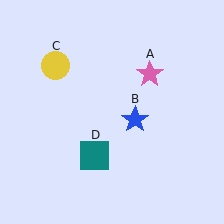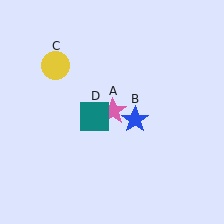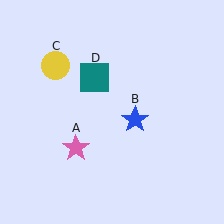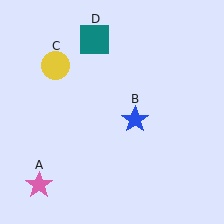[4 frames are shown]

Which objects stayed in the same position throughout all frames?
Blue star (object B) and yellow circle (object C) remained stationary.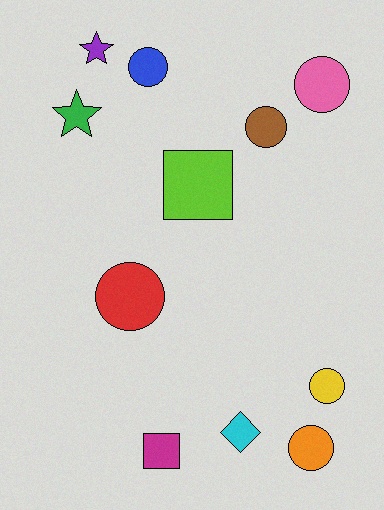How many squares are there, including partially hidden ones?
There are 2 squares.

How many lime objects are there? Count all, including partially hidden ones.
There is 1 lime object.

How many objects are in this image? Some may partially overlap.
There are 11 objects.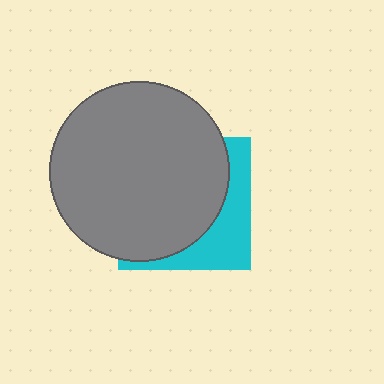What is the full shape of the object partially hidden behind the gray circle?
The partially hidden object is a cyan square.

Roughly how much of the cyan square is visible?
A small part of it is visible (roughly 31%).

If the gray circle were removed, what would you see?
You would see the complete cyan square.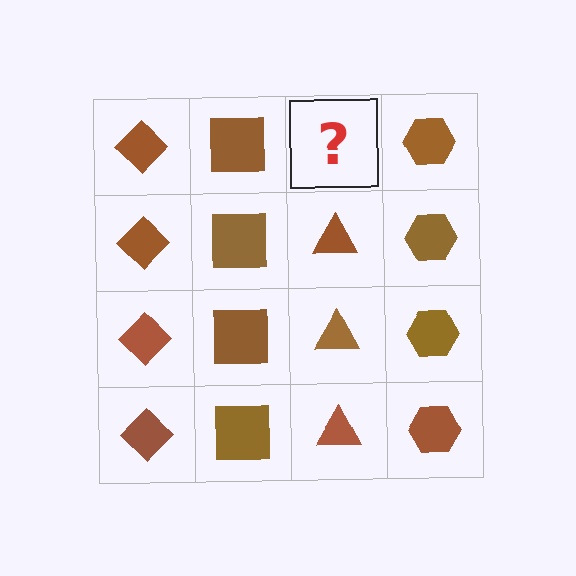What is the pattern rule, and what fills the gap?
The rule is that each column has a consistent shape. The gap should be filled with a brown triangle.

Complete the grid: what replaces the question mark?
The question mark should be replaced with a brown triangle.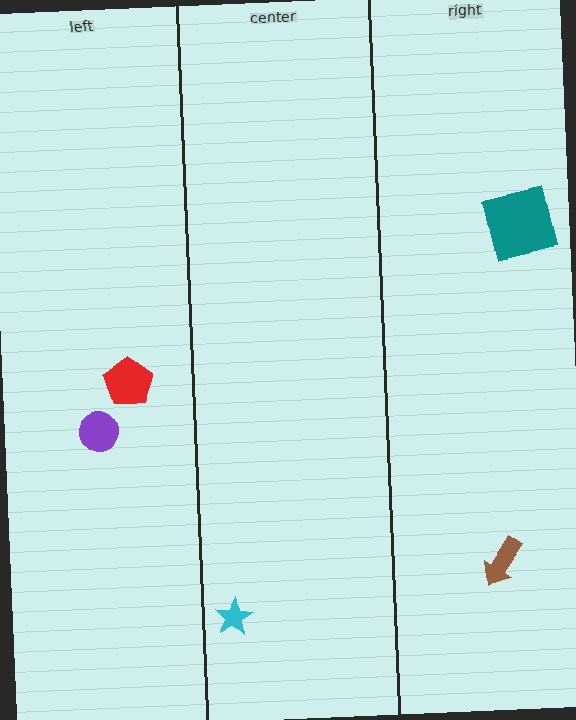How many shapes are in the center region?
1.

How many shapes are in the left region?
2.